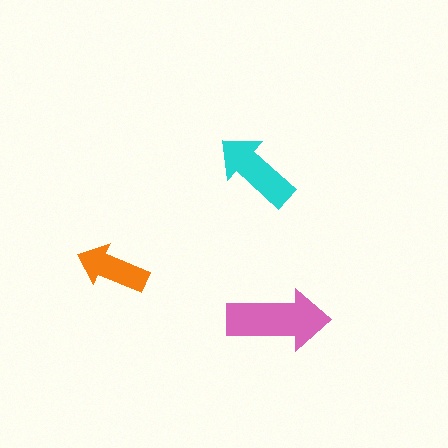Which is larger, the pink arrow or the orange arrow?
The pink one.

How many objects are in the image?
There are 3 objects in the image.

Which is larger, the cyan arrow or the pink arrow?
The pink one.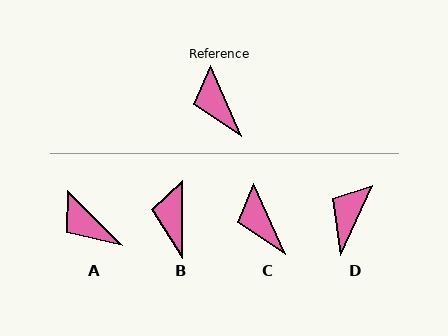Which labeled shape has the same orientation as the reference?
C.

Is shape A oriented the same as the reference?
No, it is off by about 21 degrees.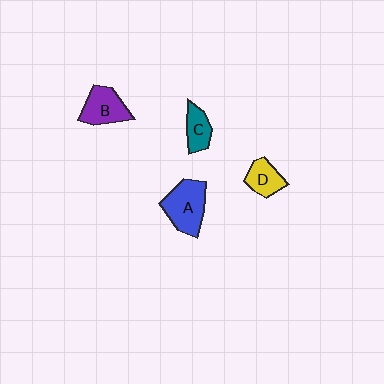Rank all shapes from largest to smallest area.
From largest to smallest: A (blue), B (purple), D (yellow), C (teal).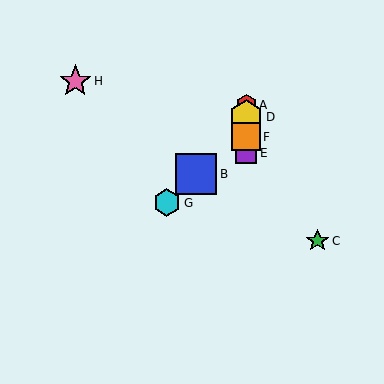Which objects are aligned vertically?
Objects A, D, E, F are aligned vertically.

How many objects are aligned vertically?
4 objects (A, D, E, F) are aligned vertically.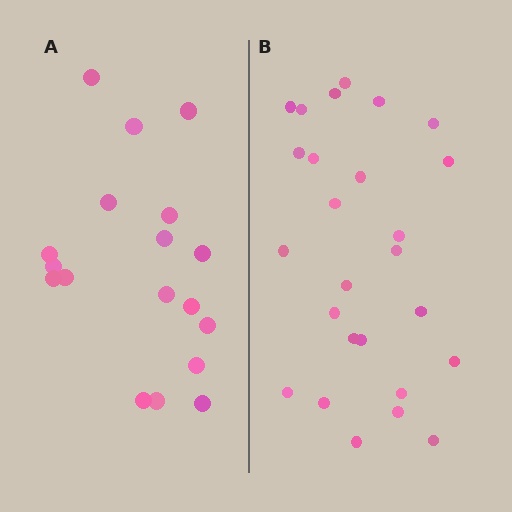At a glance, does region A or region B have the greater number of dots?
Region B (the right region) has more dots.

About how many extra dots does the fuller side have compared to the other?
Region B has roughly 8 or so more dots than region A.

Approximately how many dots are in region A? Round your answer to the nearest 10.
About 20 dots. (The exact count is 18, which rounds to 20.)